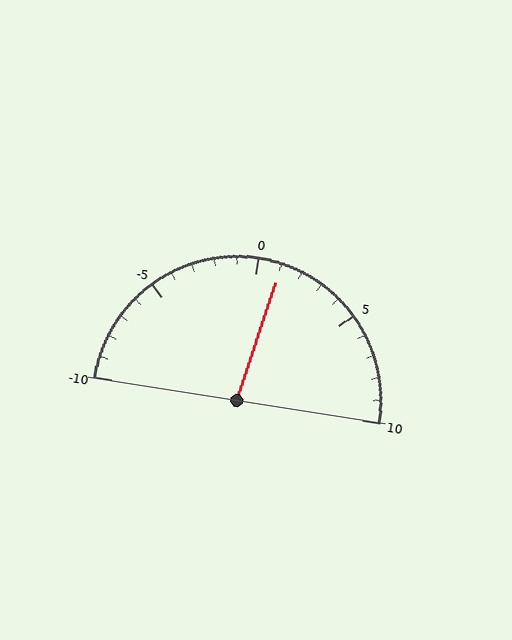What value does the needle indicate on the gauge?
The needle indicates approximately 1.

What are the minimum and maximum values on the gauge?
The gauge ranges from -10 to 10.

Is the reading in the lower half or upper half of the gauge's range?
The reading is in the upper half of the range (-10 to 10).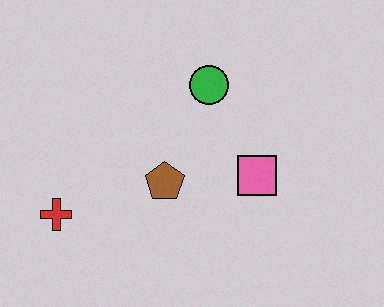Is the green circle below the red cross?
No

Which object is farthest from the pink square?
The red cross is farthest from the pink square.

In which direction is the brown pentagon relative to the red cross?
The brown pentagon is to the right of the red cross.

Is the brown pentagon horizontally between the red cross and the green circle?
Yes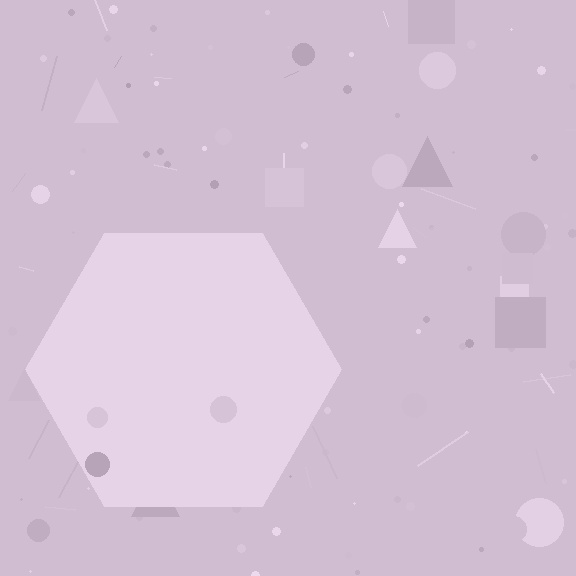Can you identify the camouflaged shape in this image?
The camouflaged shape is a hexagon.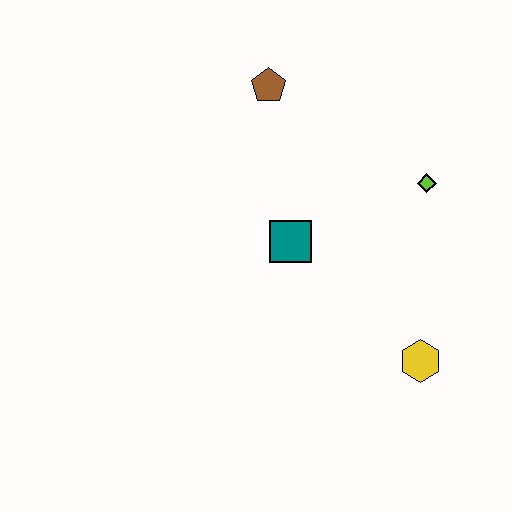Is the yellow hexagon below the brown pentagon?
Yes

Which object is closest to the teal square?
The lime diamond is closest to the teal square.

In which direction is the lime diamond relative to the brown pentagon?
The lime diamond is to the right of the brown pentagon.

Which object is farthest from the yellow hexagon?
The brown pentagon is farthest from the yellow hexagon.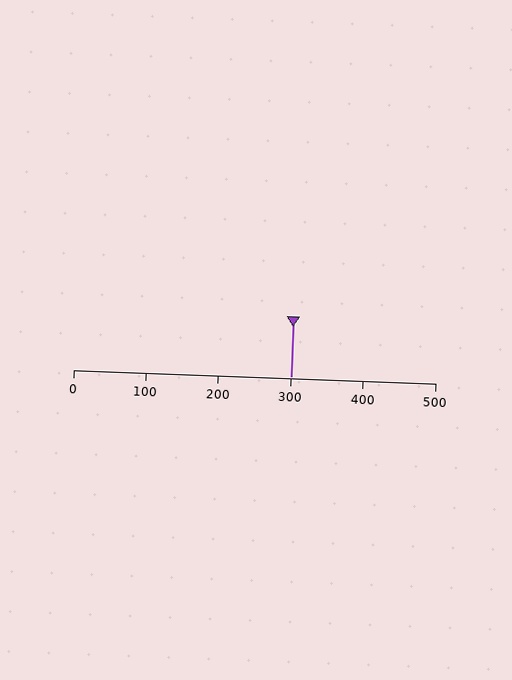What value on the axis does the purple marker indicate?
The marker indicates approximately 300.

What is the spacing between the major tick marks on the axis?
The major ticks are spaced 100 apart.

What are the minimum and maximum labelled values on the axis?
The axis runs from 0 to 500.